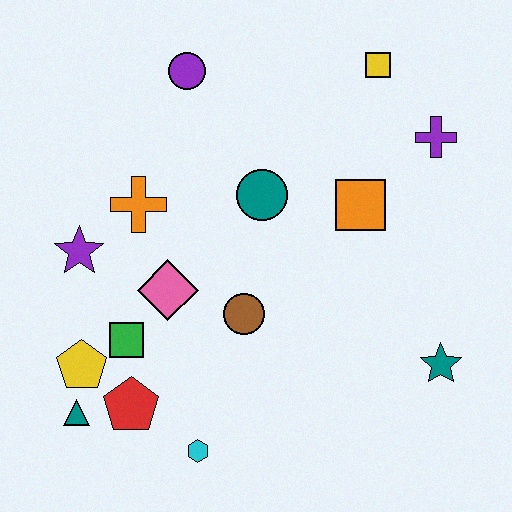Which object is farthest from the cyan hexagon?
The yellow square is farthest from the cyan hexagon.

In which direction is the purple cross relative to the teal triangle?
The purple cross is to the right of the teal triangle.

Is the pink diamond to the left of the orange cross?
No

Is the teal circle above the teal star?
Yes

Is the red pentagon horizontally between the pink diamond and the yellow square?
No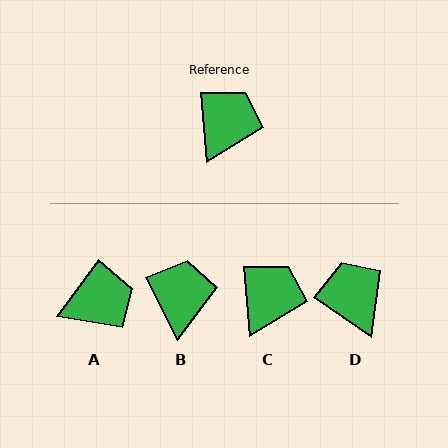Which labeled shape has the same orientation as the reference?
C.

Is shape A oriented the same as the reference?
No, it is off by about 41 degrees.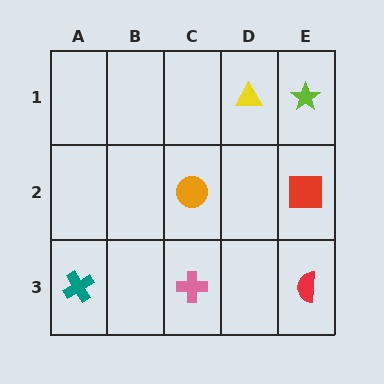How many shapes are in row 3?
3 shapes.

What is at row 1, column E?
A lime star.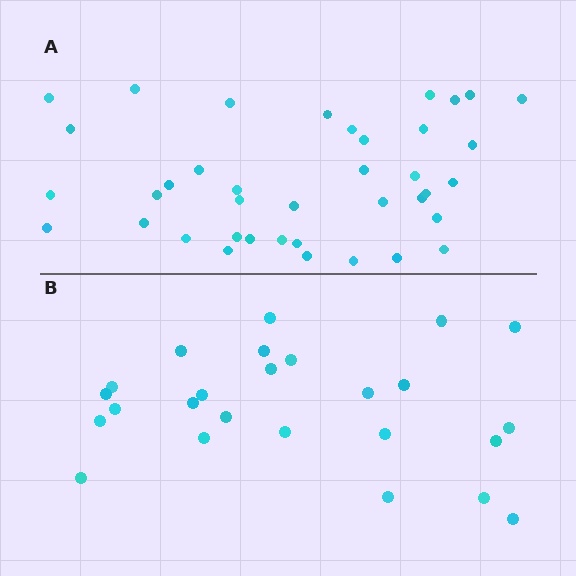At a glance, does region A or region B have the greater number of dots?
Region A (the top region) has more dots.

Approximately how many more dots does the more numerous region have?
Region A has approximately 15 more dots than region B.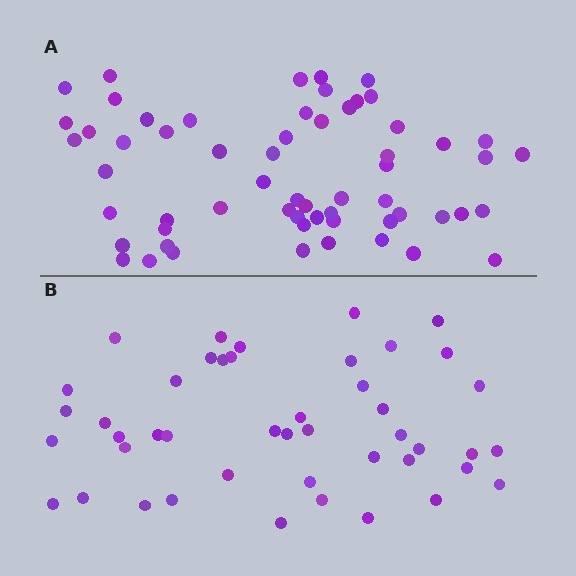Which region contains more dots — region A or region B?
Region A (the top region) has more dots.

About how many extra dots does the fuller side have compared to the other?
Region A has approximately 15 more dots than region B.